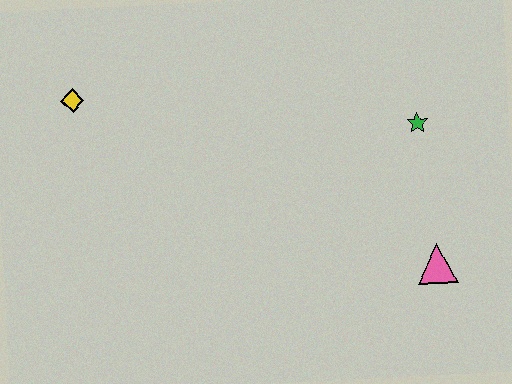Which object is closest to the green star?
The pink triangle is closest to the green star.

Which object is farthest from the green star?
The yellow diamond is farthest from the green star.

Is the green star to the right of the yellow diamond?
Yes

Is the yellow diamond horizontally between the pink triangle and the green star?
No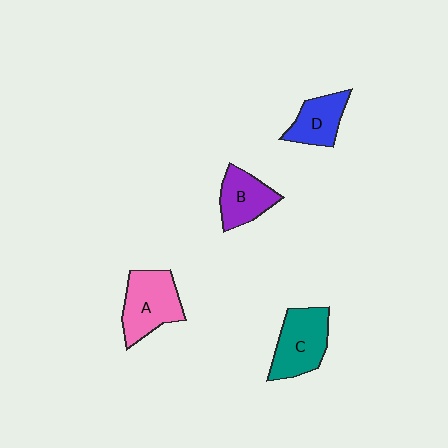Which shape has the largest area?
Shape A (pink).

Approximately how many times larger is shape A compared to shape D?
Approximately 1.4 times.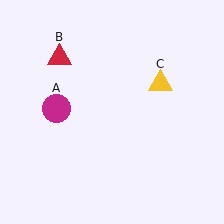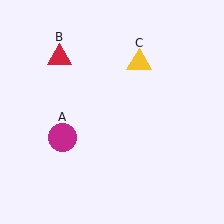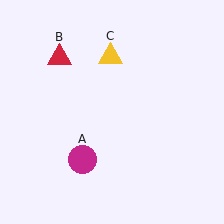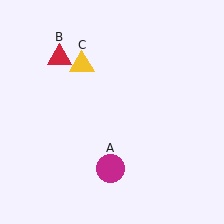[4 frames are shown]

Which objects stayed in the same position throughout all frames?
Red triangle (object B) remained stationary.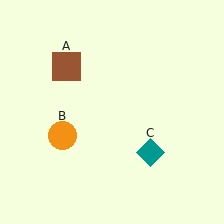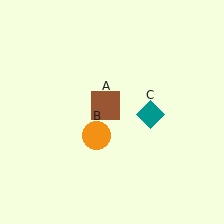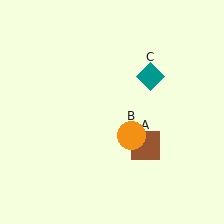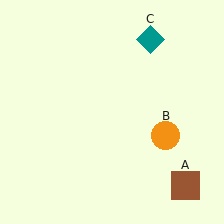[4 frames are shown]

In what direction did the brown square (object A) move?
The brown square (object A) moved down and to the right.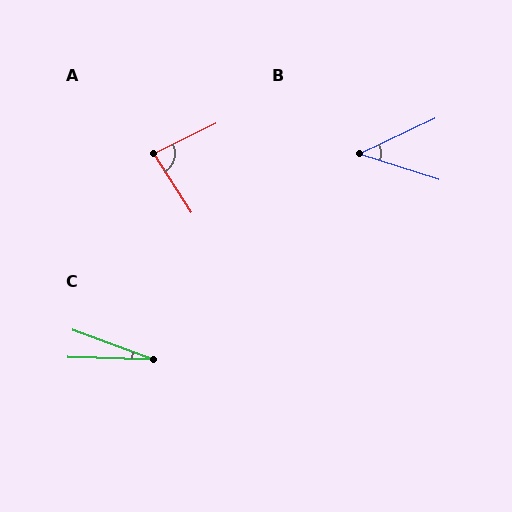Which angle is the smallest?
C, at approximately 18 degrees.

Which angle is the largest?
A, at approximately 84 degrees.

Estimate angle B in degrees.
Approximately 43 degrees.